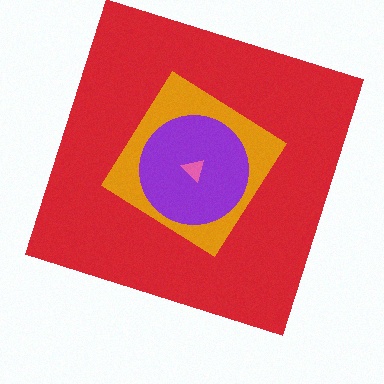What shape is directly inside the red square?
The orange diamond.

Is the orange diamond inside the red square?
Yes.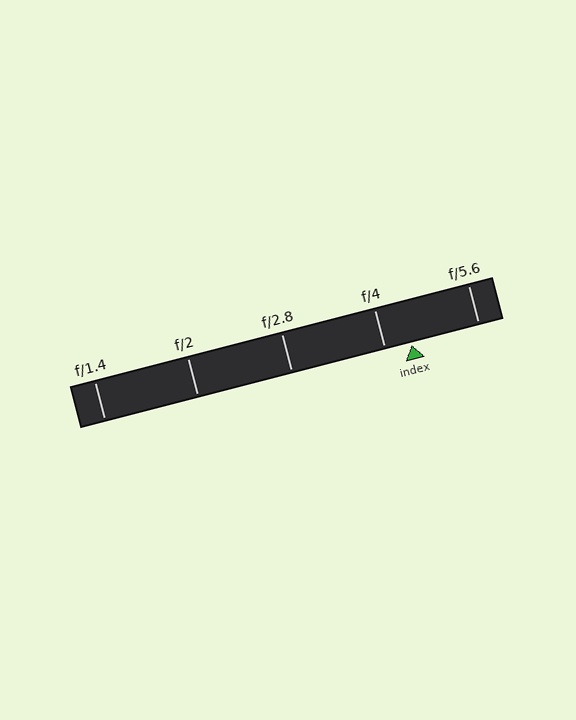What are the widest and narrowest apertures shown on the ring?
The widest aperture shown is f/1.4 and the narrowest is f/5.6.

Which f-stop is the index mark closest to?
The index mark is closest to f/4.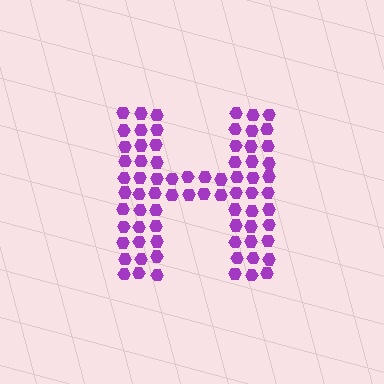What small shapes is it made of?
It is made of small hexagons.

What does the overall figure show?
The overall figure shows the letter H.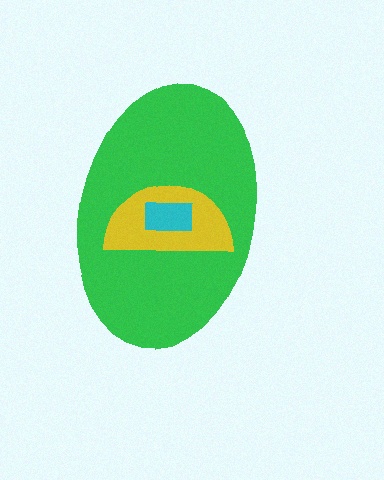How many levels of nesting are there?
3.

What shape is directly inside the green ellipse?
The yellow semicircle.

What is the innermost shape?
The cyan rectangle.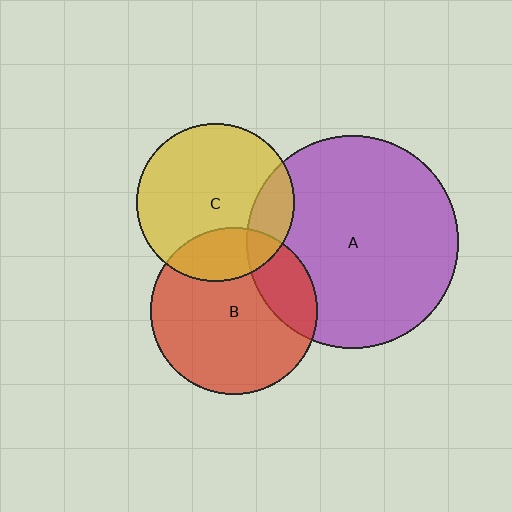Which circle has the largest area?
Circle A (purple).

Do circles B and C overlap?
Yes.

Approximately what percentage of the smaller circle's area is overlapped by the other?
Approximately 20%.